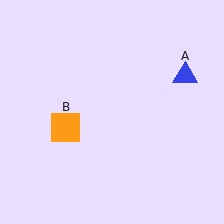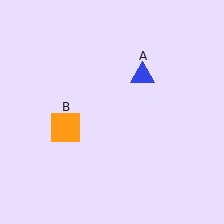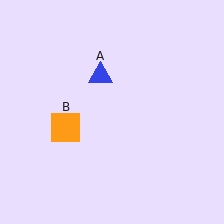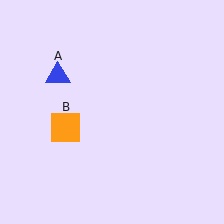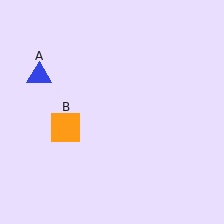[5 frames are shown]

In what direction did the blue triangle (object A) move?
The blue triangle (object A) moved left.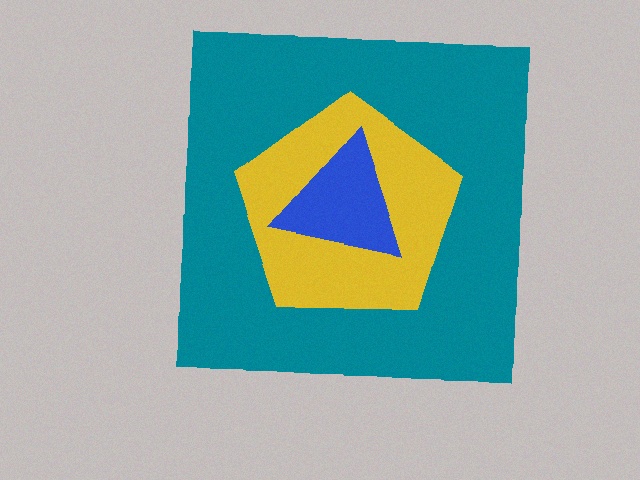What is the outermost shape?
The teal square.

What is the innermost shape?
The blue triangle.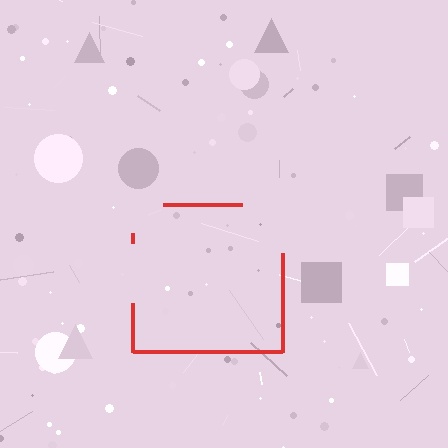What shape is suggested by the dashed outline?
The dashed outline suggests a square.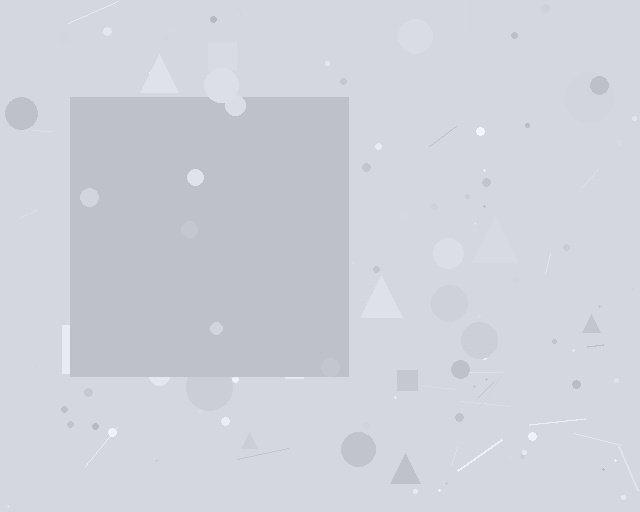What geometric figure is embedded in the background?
A square is embedded in the background.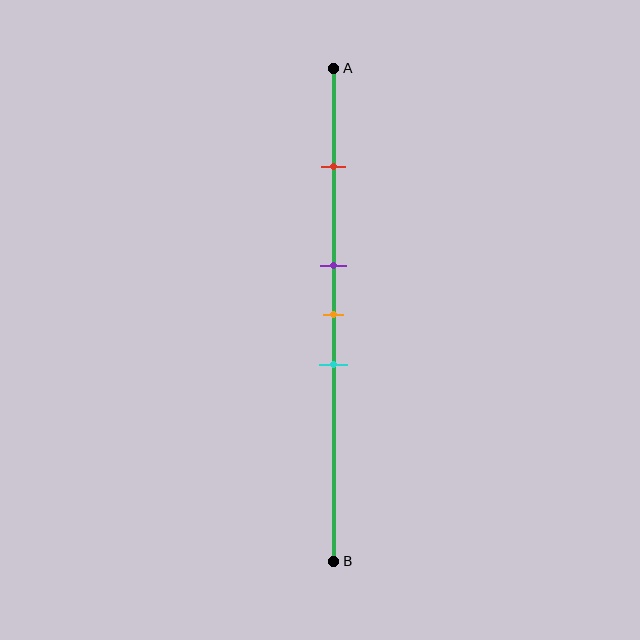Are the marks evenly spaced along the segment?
No, the marks are not evenly spaced.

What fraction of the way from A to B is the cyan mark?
The cyan mark is approximately 60% (0.6) of the way from A to B.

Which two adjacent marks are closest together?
The purple and orange marks are the closest adjacent pair.